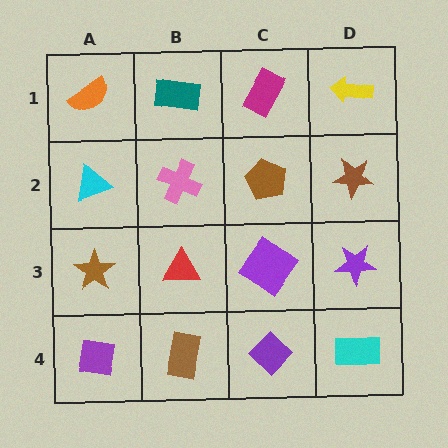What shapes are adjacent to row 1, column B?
A pink cross (row 2, column B), an orange semicircle (row 1, column A), a magenta rectangle (row 1, column C).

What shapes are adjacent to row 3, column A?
A cyan triangle (row 2, column A), a purple square (row 4, column A), a red triangle (row 3, column B).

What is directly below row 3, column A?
A purple square.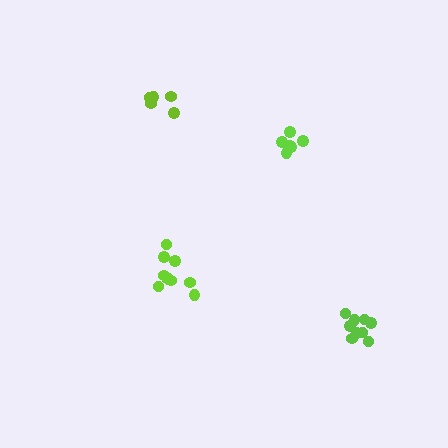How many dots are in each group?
Group 1: 6 dots, Group 2: 10 dots, Group 3: 9 dots, Group 4: 5 dots (30 total).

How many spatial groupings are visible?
There are 4 spatial groupings.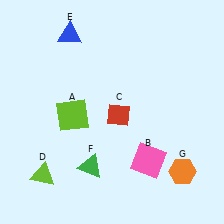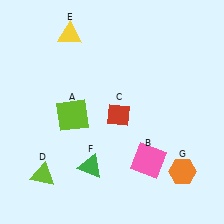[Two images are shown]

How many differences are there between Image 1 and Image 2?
There is 1 difference between the two images.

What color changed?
The triangle (E) changed from blue in Image 1 to yellow in Image 2.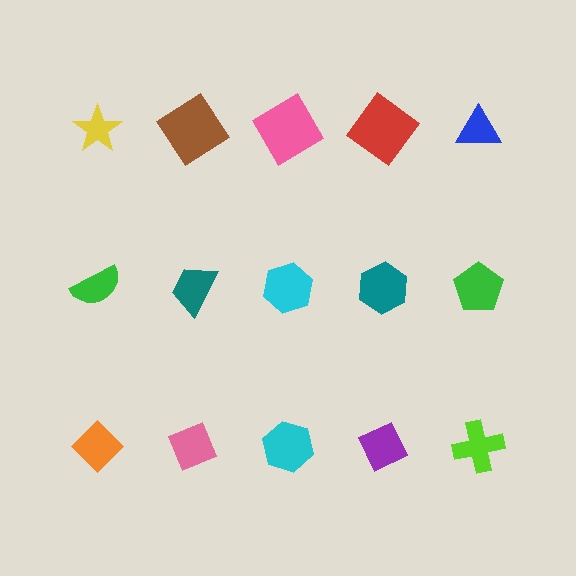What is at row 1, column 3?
A pink diamond.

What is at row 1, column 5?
A blue triangle.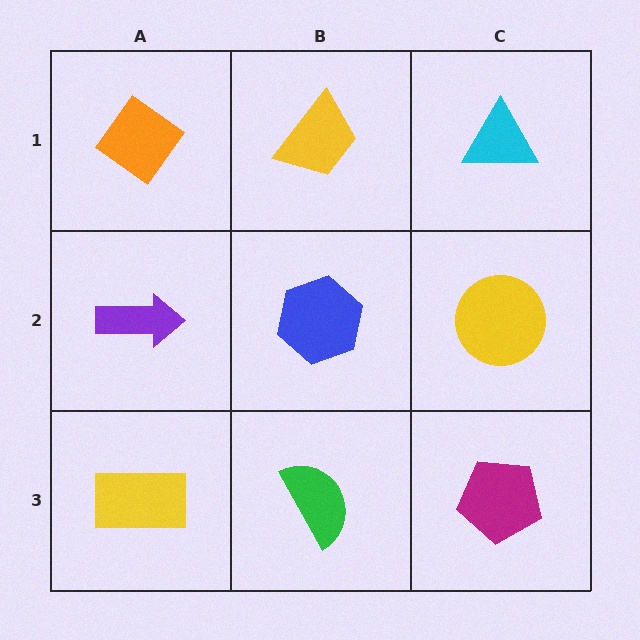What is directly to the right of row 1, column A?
A yellow trapezoid.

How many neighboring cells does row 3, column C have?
2.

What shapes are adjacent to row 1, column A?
A purple arrow (row 2, column A), a yellow trapezoid (row 1, column B).